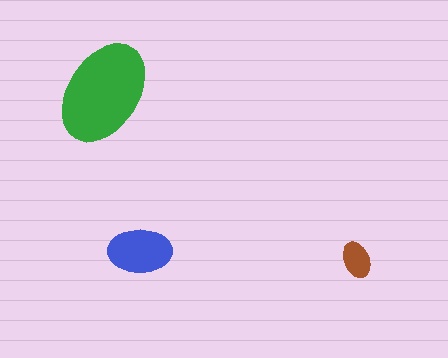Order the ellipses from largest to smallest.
the green one, the blue one, the brown one.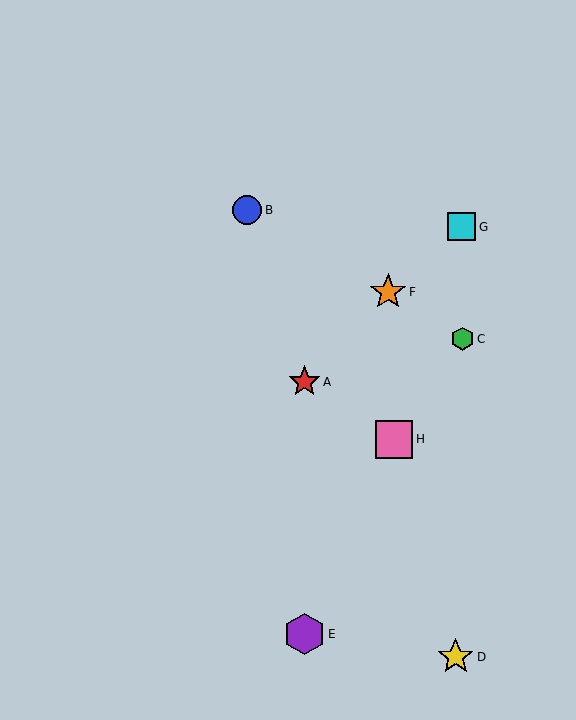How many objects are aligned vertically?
2 objects (A, E) are aligned vertically.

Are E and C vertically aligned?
No, E is at x≈305 and C is at x≈462.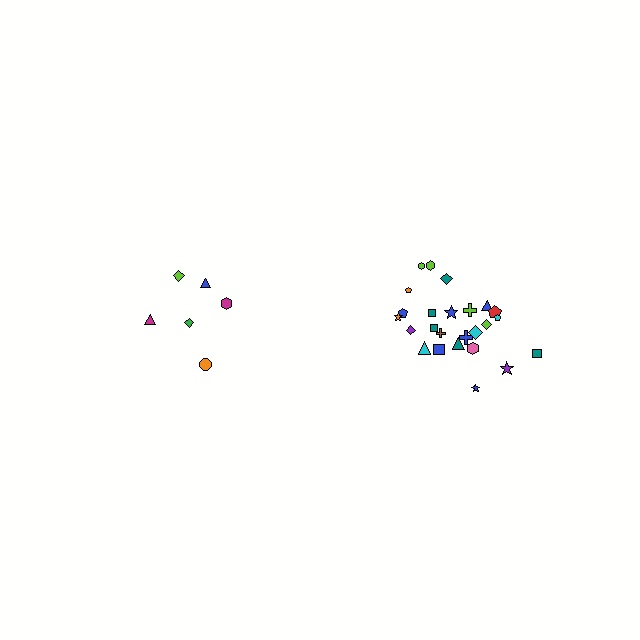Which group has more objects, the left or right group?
The right group.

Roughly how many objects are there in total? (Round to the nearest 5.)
Roughly 30 objects in total.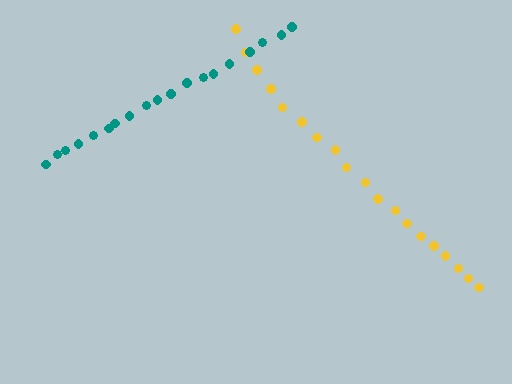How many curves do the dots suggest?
There are 2 distinct paths.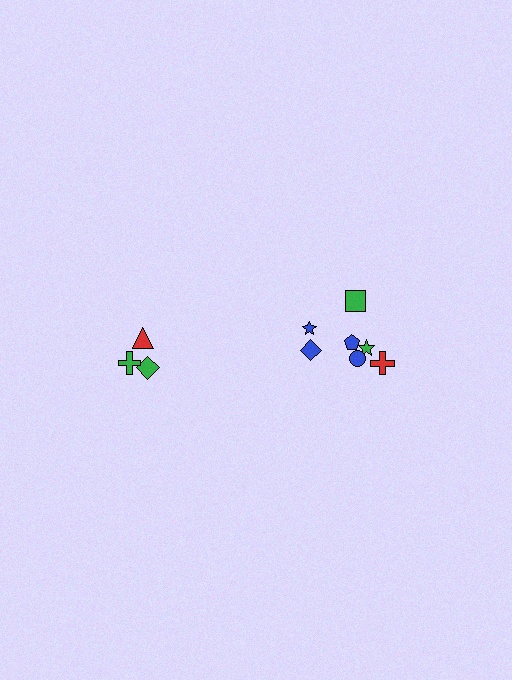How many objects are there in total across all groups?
There are 10 objects.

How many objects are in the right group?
There are 7 objects.